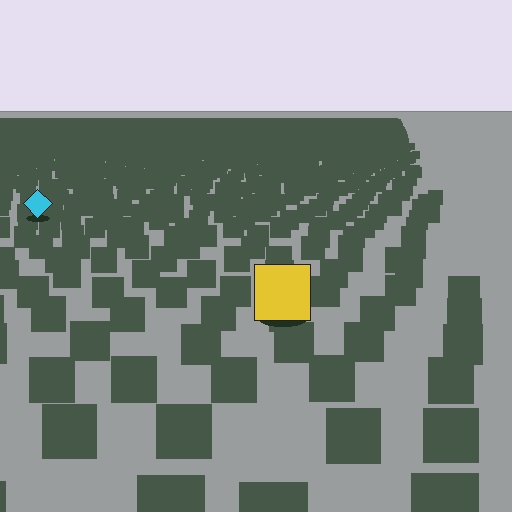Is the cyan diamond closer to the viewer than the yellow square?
No. The yellow square is closer — you can tell from the texture gradient: the ground texture is coarser near it.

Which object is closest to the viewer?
The yellow square is closest. The texture marks near it are larger and more spread out.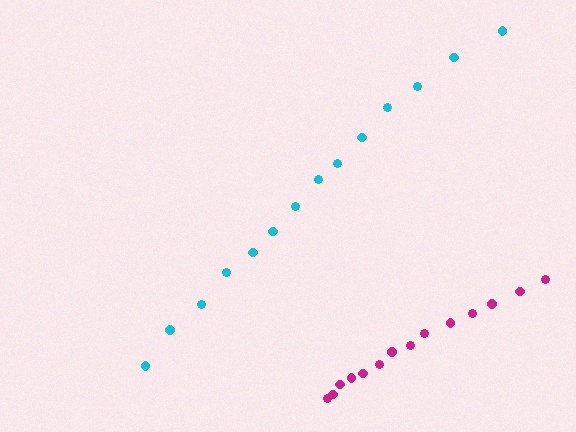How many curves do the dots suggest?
There are 2 distinct paths.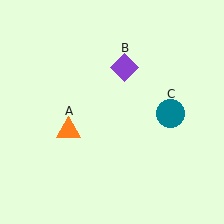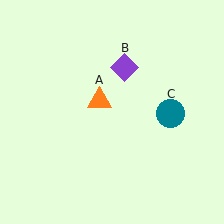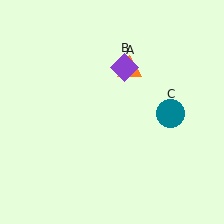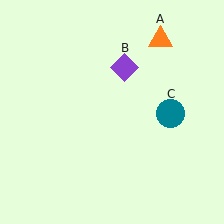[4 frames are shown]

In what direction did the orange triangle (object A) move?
The orange triangle (object A) moved up and to the right.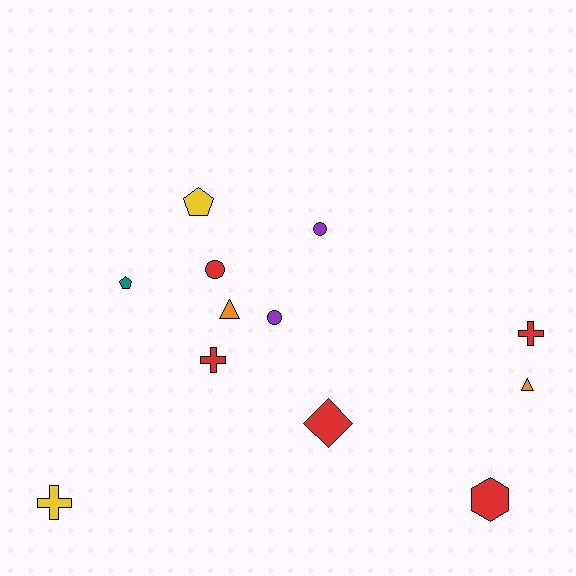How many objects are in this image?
There are 12 objects.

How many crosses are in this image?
There are 3 crosses.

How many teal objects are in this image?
There is 1 teal object.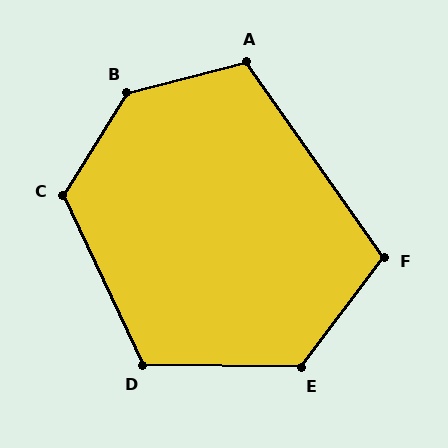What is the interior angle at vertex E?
Approximately 126 degrees (obtuse).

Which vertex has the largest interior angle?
B, at approximately 136 degrees.